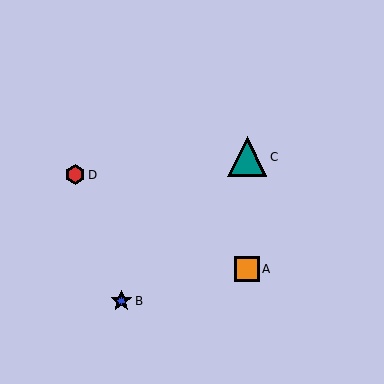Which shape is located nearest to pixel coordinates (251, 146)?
The teal triangle (labeled C) at (247, 157) is nearest to that location.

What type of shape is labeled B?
Shape B is a blue star.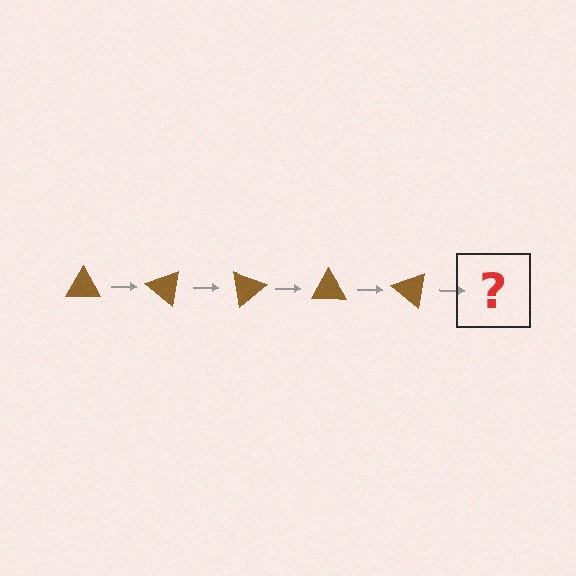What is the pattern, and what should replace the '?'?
The pattern is that the triangle rotates 40 degrees each step. The '?' should be a brown triangle rotated 200 degrees.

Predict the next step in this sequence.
The next step is a brown triangle rotated 200 degrees.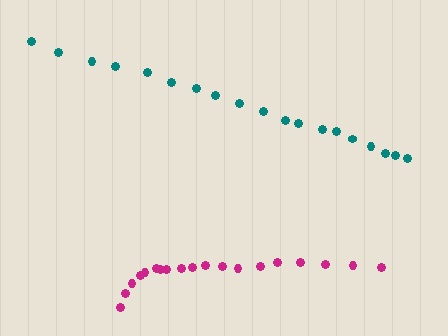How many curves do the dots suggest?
There are 2 distinct paths.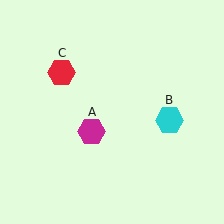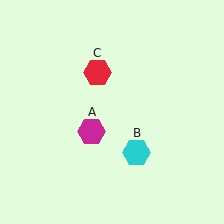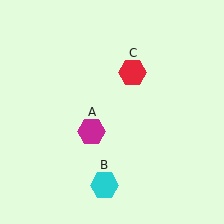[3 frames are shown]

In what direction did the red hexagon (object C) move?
The red hexagon (object C) moved right.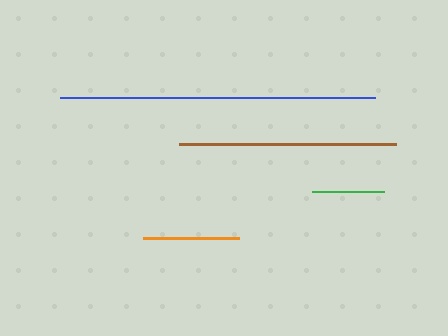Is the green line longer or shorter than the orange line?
The orange line is longer than the green line.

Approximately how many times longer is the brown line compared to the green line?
The brown line is approximately 3.0 times the length of the green line.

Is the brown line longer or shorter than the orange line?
The brown line is longer than the orange line.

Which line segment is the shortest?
The green line is the shortest at approximately 72 pixels.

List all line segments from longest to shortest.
From longest to shortest: blue, brown, orange, green.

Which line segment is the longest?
The blue line is the longest at approximately 315 pixels.